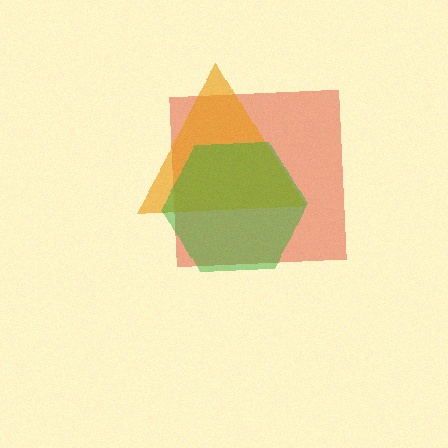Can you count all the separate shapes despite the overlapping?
Yes, there are 3 separate shapes.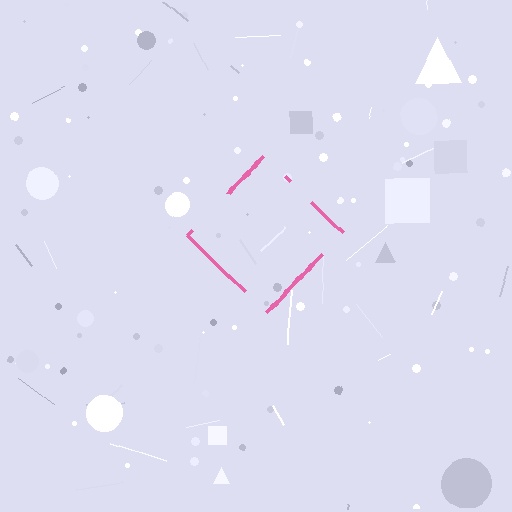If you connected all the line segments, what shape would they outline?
They would outline a diamond.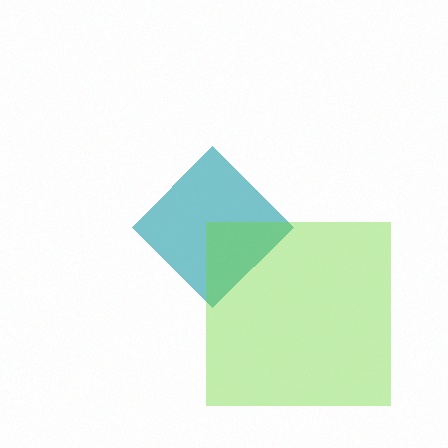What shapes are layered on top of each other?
The layered shapes are: a teal diamond, a lime square.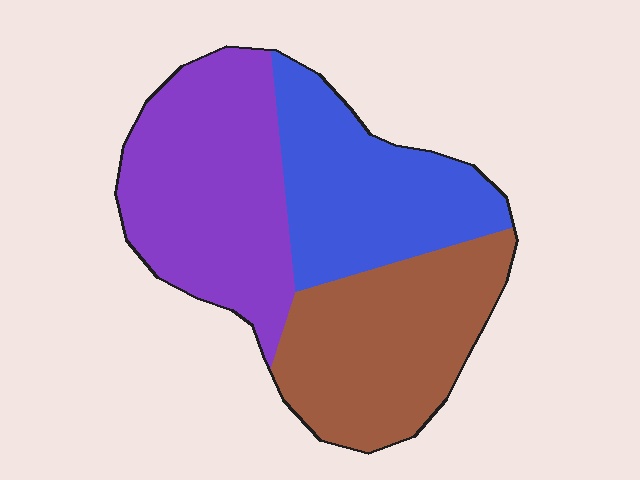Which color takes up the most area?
Purple, at roughly 35%.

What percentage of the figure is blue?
Blue takes up between a sixth and a third of the figure.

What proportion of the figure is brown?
Brown covers around 35% of the figure.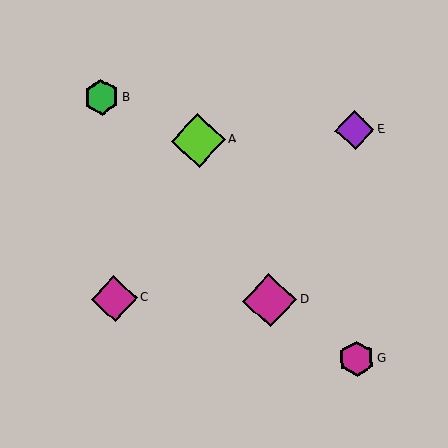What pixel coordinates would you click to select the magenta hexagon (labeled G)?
Click at (357, 359) to select the magenta hexagon G.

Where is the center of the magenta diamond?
The center of the magenta diamond is at (114, 299).